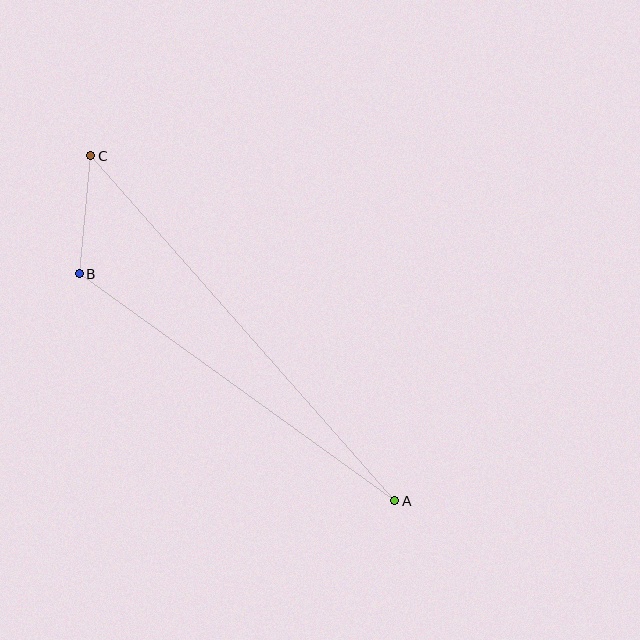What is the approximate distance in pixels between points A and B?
The distance between A and B is approximately 389 pixels.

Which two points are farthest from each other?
Points A and C are farthest from each other.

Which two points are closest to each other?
Points B and C are closest to each other.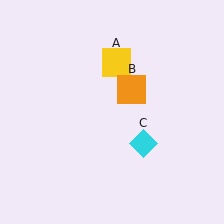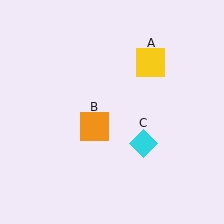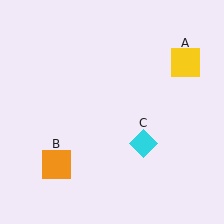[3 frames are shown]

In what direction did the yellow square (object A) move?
The yellow square (object A) moved right.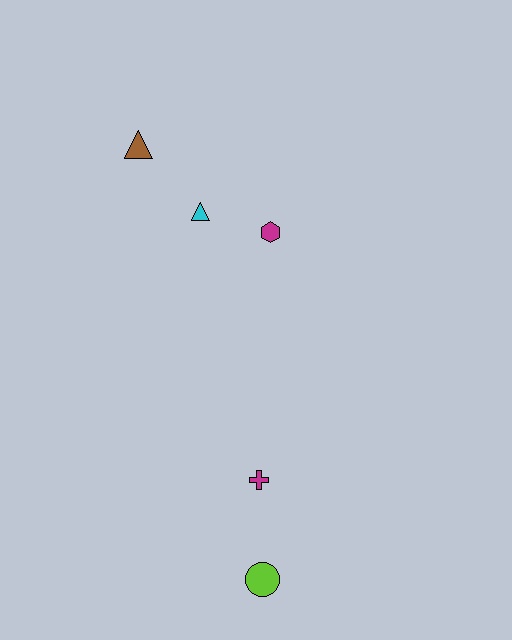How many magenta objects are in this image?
There are 2 magenta objects.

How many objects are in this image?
There are 5 objects.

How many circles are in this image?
There is 1 circle.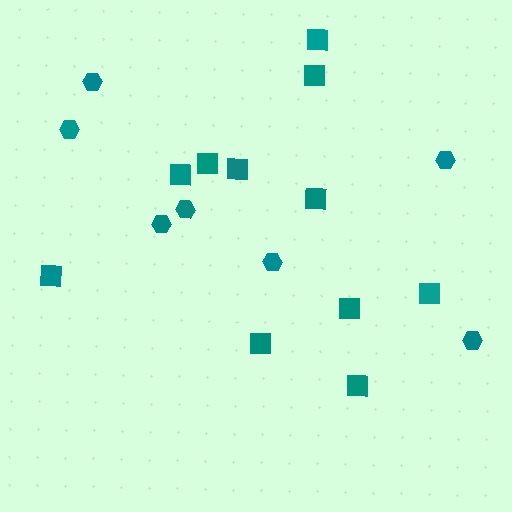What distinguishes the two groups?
There are 2 groups: one group of hexagons (7) and one group of squares (11).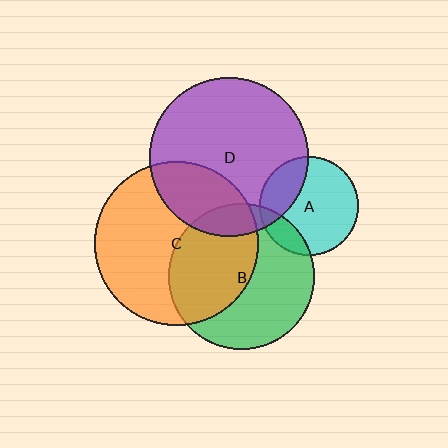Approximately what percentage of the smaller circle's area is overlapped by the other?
Approximately 15%.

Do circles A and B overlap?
Yes.